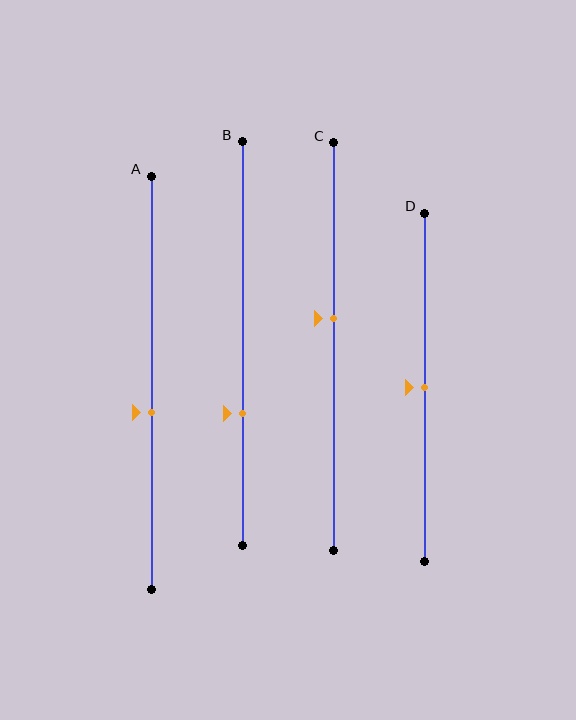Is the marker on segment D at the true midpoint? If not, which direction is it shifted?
Yes, the marker on segment D is at the true midpoint.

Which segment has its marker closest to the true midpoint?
Segment D has its marker closest to the true midpoint.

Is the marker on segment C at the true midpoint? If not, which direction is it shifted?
No, the marker on segment C is shifted upward by about 7% of the segment length.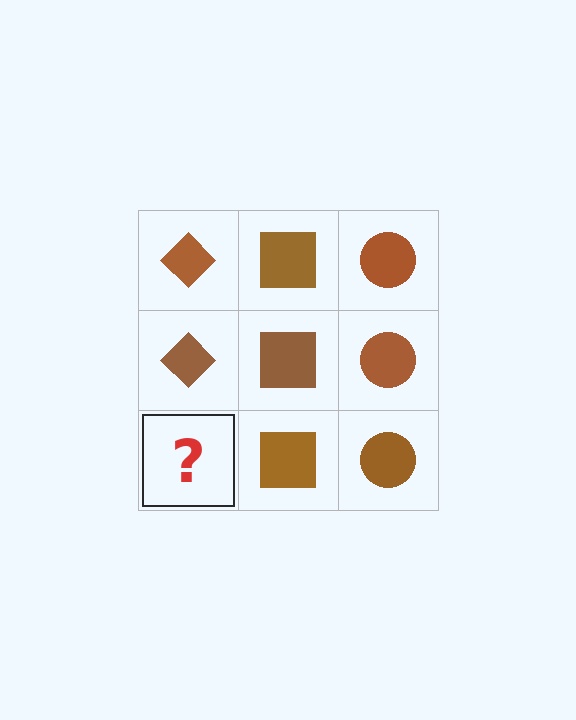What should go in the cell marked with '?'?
The missing cell should contain a brown diamond.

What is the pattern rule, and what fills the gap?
The rule is that each column has a consistent shape. The gap should be filled with a brown diamond.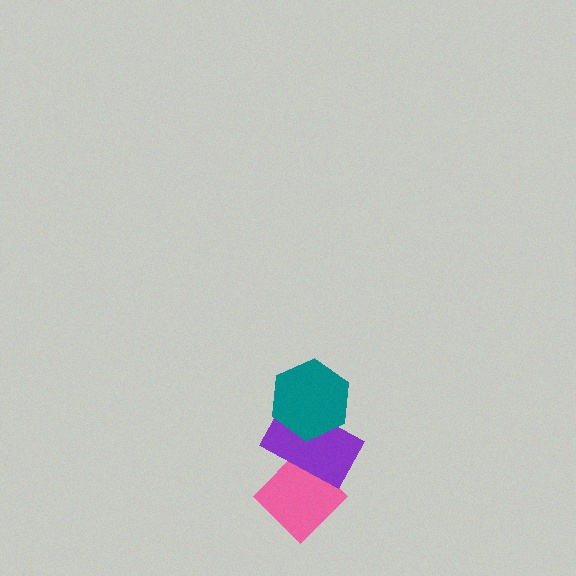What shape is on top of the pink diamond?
The purple rectangle is on top of the pink diamond.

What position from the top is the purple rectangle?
The purple rectangle is 2nd from the top.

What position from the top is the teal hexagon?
The teal hexagon is 1st from the top.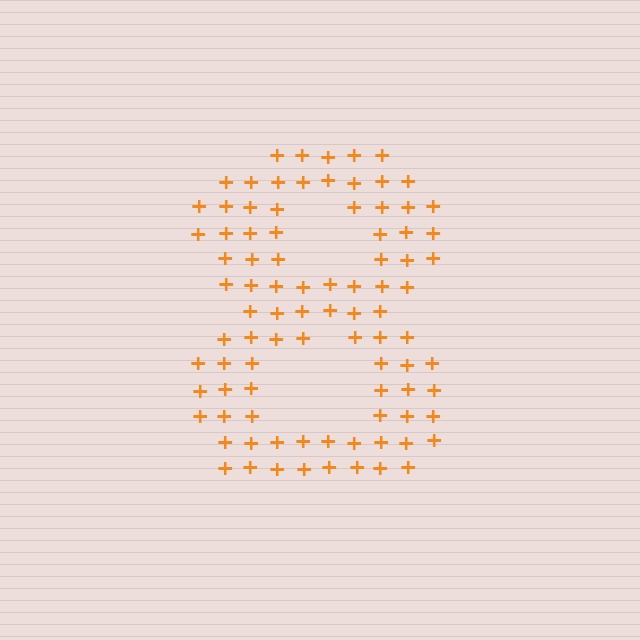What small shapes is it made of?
It is made of small plus signs.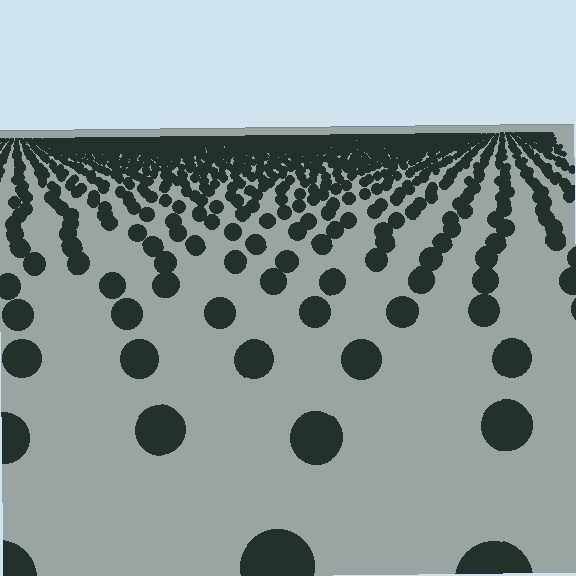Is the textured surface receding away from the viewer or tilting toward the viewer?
The surface is receding away from the viewer. Texture elements get smaller and denser toward the top.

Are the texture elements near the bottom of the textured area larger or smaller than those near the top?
Larger. Near the bottom, elements are closer to the viewer and appear at a bigger on-screen size.